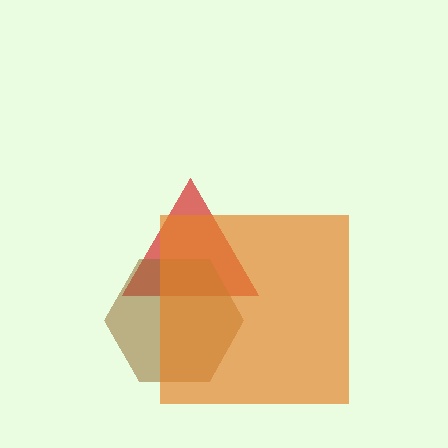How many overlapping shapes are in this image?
There are 3 overlapping shapes in the image.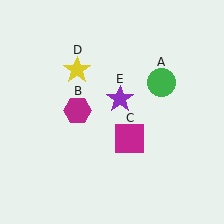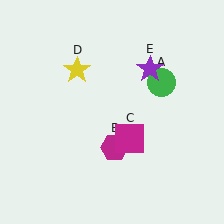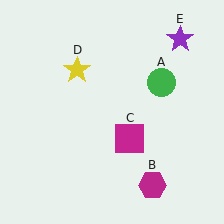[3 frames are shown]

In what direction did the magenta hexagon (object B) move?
The magenta hexagon (object B) moved down and to the right.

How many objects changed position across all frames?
2 objects changed position: magenta hexagon (object B), purple star (object E).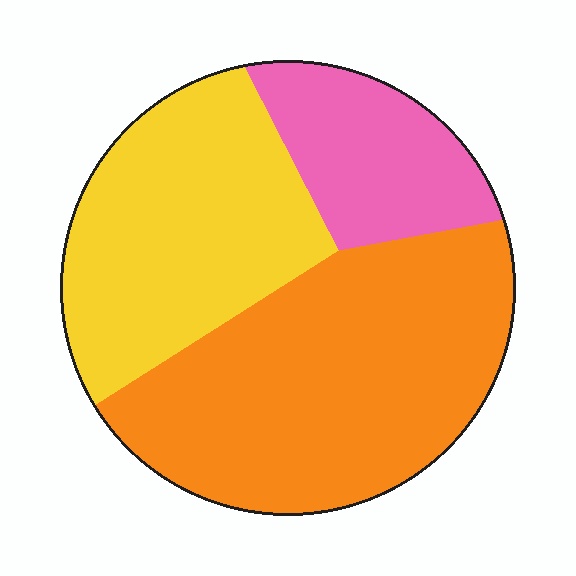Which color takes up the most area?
Orange, at roughly 50%.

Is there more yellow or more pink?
Yellow.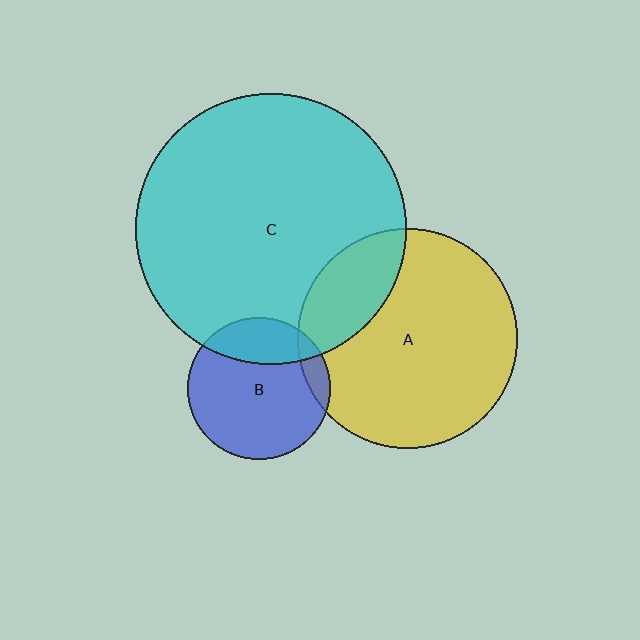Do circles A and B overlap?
Yes.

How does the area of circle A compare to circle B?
Approximately 2.4 times.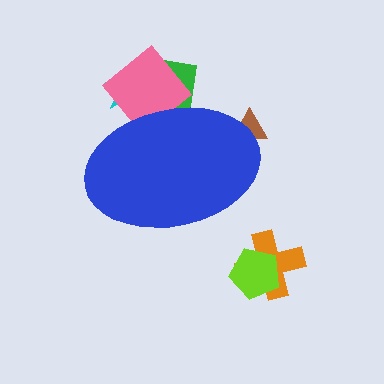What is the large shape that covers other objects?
A blue ellipse.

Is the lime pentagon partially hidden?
No, the lime pentagon is fully visible.